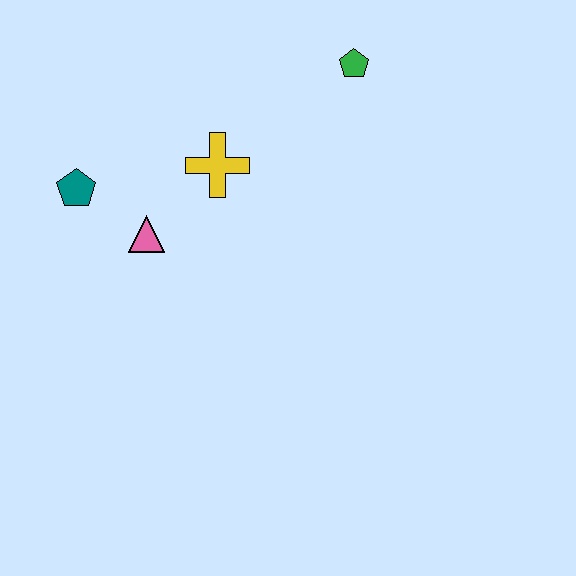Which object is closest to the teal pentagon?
The pink triangle is closest to the teal pentagon.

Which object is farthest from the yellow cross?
The green pentagon is farthest from the yellow cross.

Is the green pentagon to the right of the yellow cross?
Yes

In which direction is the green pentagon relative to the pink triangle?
The green pentagon is to the right of the pink triangle.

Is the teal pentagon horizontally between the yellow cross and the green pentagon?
No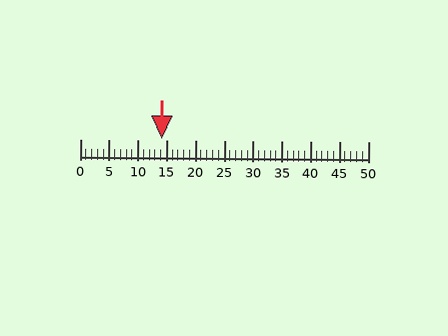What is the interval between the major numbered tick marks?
The major tick marks are spaced 5 units apart.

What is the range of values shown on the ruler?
The ruler shows values from 0 to 50.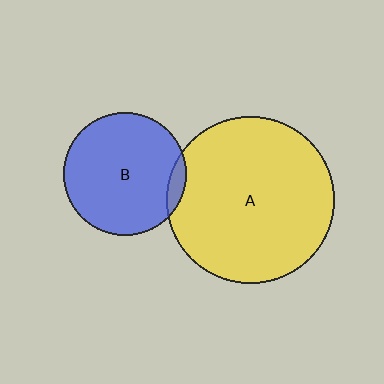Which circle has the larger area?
Circle A (yellow).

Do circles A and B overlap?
Yes.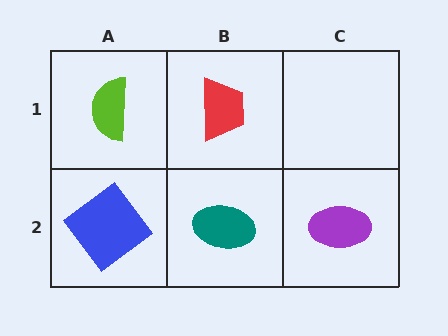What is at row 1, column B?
A red trapezoid.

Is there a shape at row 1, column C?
No, that cell is empty.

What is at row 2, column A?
A blue diamond.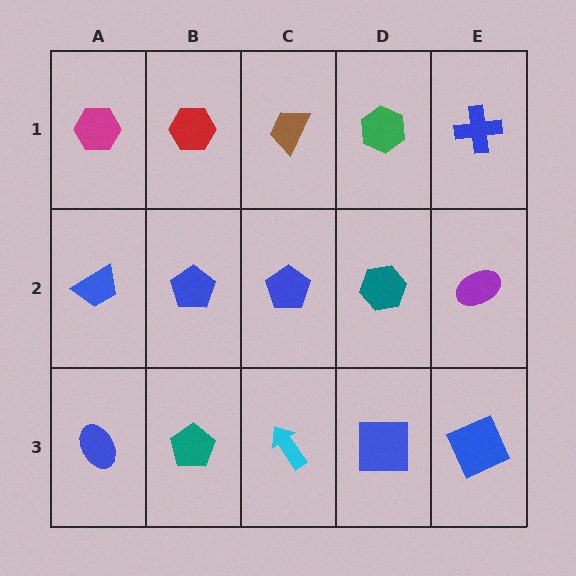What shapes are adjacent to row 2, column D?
A green hexagon (row 1, column D), a blue square (row 3, column D), a blue pentagon (row 2, column C), a purple ellipse (row 2, column E).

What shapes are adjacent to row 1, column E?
A purple ellipse (row 2, column E), a green hexagon (row 1, column D).